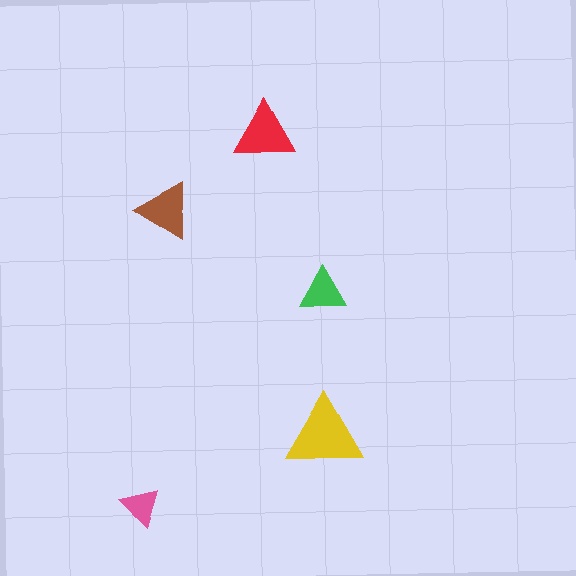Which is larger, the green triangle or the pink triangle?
The green one.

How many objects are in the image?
There are 5 objects in the image.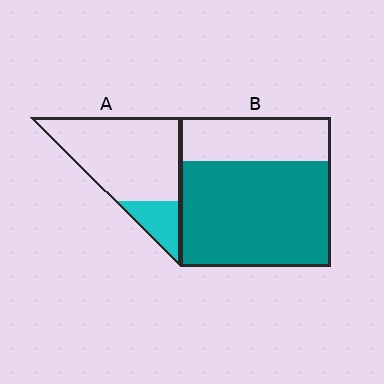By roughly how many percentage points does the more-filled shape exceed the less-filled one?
By roughly 50 percentage points (B over A).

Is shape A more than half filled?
No.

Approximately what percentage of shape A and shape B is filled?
A is approximately 20% and B is approximately 70%.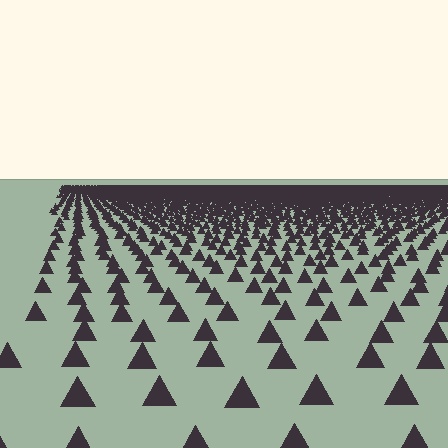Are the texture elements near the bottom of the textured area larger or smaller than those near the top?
Larger. Near the bottom, elements are closer to the viewer and appear at a bigger on-screen size.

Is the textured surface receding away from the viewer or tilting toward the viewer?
The surface is receding away from the viewer. Texture elements get smaller and denser toward the top.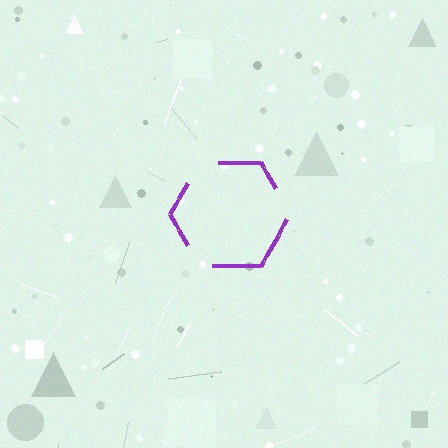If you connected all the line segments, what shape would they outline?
They would outline a hexagon.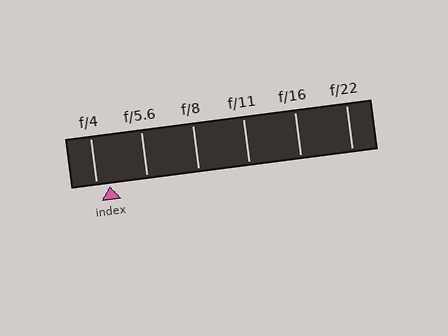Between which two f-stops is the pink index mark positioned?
The index mark is between f/4 and f/5.6.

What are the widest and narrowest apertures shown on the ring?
The widest aperture shown is f/4 and the narrowest is f/22.